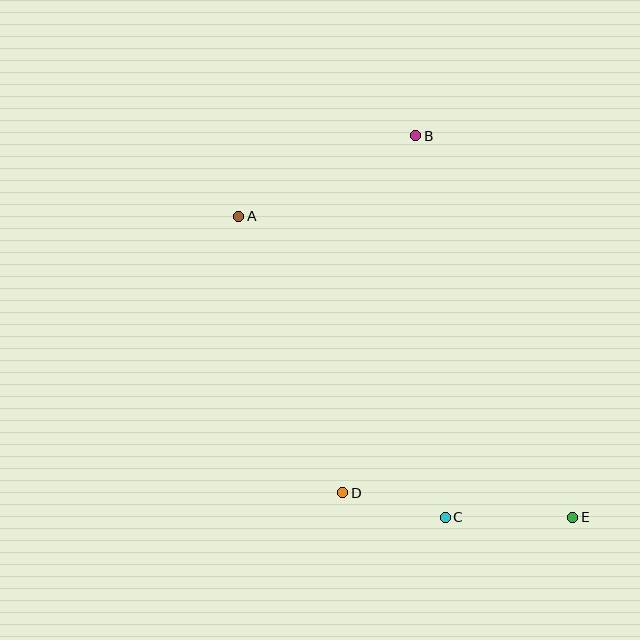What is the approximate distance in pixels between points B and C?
The distance between B and C is approximately 383 pixels.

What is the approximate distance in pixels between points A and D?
The distance between A and D is approximately 295 pixels.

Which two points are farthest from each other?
Points A and E are farthest from each other.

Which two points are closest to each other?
Points C and D are closest to each other.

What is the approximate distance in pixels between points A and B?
The distance between A and B is approximately 194 pixels.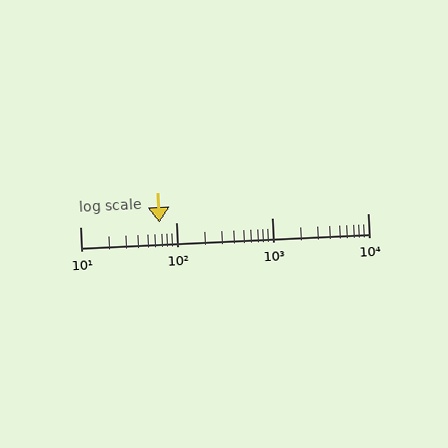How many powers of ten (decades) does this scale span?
The scale spans 3 decades, from 10 to 10000.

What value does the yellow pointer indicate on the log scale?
The pointer indicates approximately 67.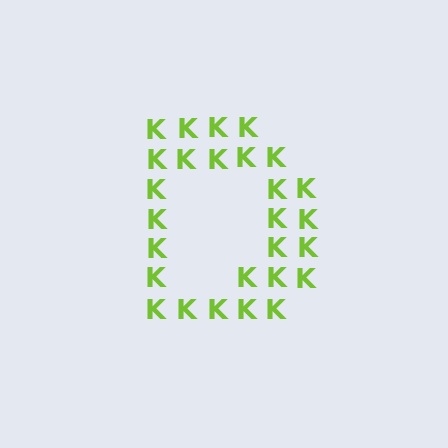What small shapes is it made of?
It is made of small letter K's.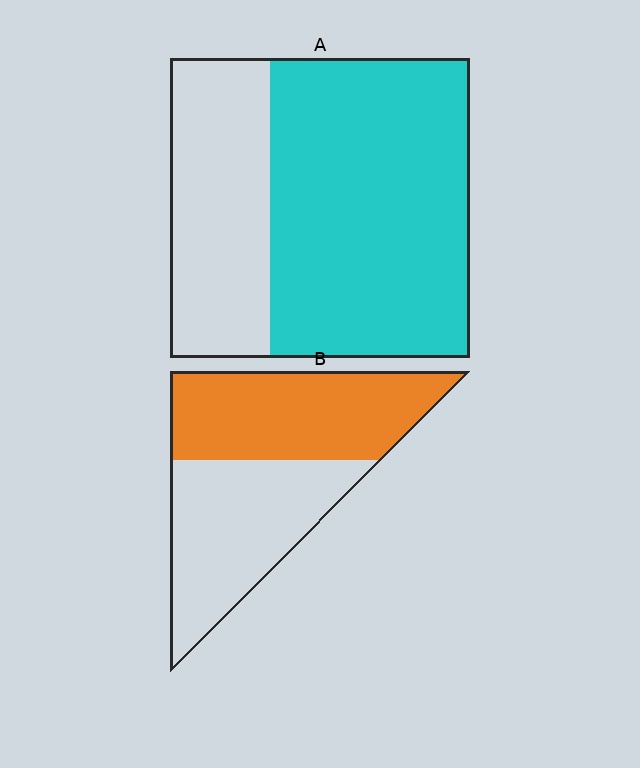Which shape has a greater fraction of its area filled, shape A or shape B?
Shape A.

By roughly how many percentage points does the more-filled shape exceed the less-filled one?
By roughly 15 percentage points (A over B).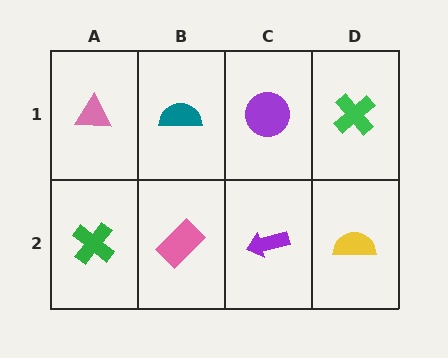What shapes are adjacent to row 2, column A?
A pink triangle (row 1, column A), a pink rectangle (row 2, column B).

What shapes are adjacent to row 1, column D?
A yellow semicircle (row 2, column D), a purple circle (row 1, column C).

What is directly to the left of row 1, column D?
A purple circle.